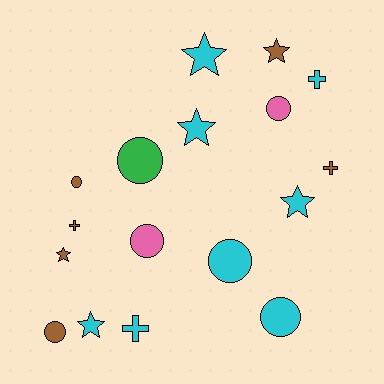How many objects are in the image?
There are 17 objects.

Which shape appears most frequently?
Circle, with 7 objects.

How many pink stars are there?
There are no pink stars.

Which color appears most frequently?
Cyan, with 8 objects.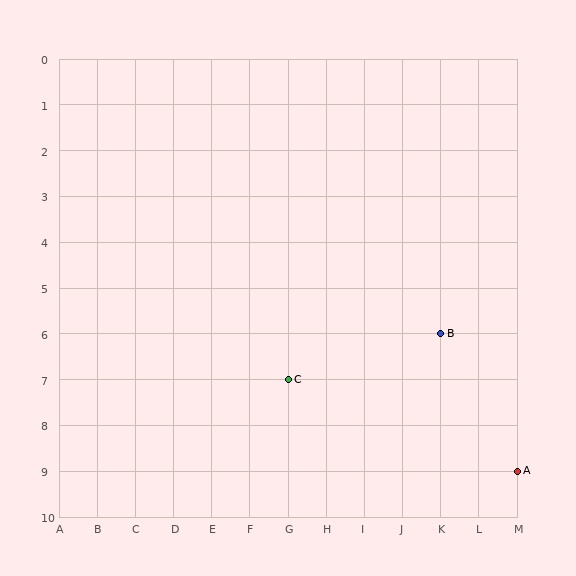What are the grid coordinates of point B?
Point B is at grid coordinates (K, 6).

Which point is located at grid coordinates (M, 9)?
Point A is at (M, 9).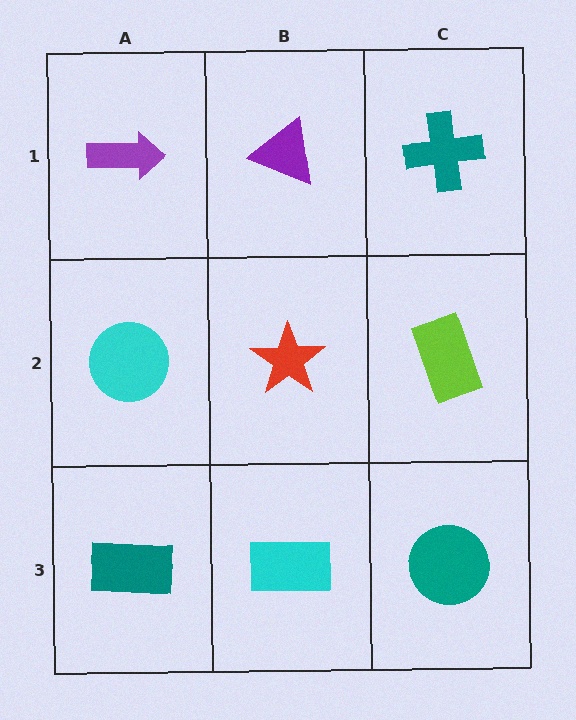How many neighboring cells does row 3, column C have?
2.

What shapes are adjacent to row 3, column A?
A cyan circle (row 2, column A), a cyan rectangle (row 3, column B).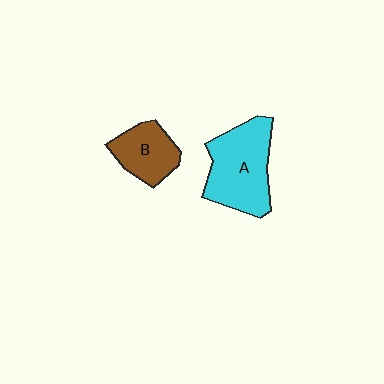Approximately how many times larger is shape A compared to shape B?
Approximately 1.7 times.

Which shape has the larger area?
Shape A (cyan).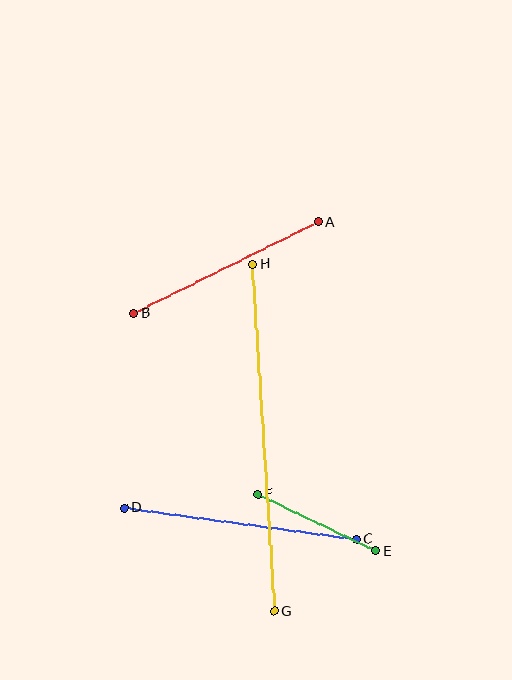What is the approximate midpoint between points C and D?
The midpoint is at approximately (240, 524) pixels.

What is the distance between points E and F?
The distance is approximately 131 pixels.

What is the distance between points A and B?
The distance is approximately 207 pixels.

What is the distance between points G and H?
The distance is approximately 347 pixels.